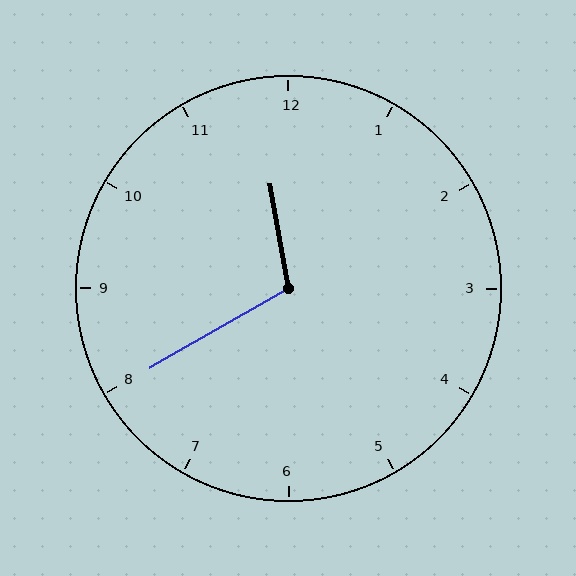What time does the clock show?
11:40.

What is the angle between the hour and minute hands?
Approximately 110 degrees.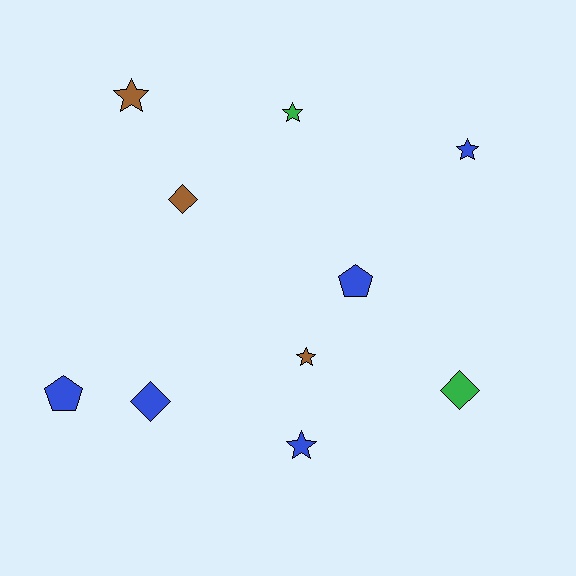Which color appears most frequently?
Blue, with 5 objects.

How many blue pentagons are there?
There are 2 blue pentagons.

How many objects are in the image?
There are 10 objects.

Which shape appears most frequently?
Star, with 5 objects.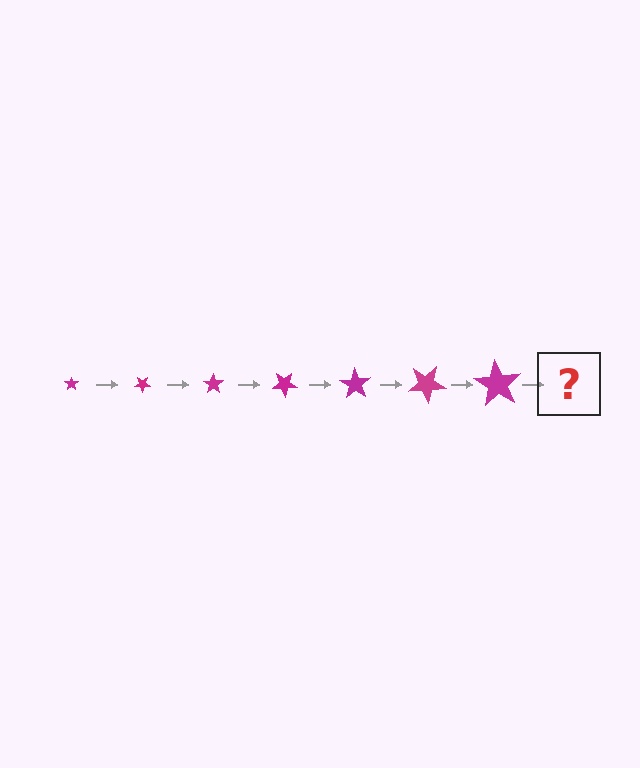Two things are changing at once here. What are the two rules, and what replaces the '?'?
The two rules are that the star grows larger each step and it rotates 35 degrees each step. The '?' should be a star, larger than the previous one and rotated 245 degrees from the start.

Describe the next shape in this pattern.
It should be a star, larger than the previous one and rotated 245 degrees from the start.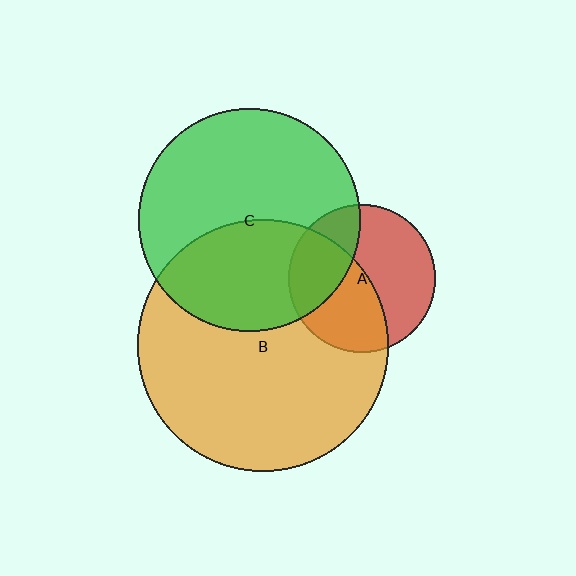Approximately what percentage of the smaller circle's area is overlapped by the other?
Approximately 50%.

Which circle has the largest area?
Circle B (orange).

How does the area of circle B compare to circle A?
Approximately 2.9 times.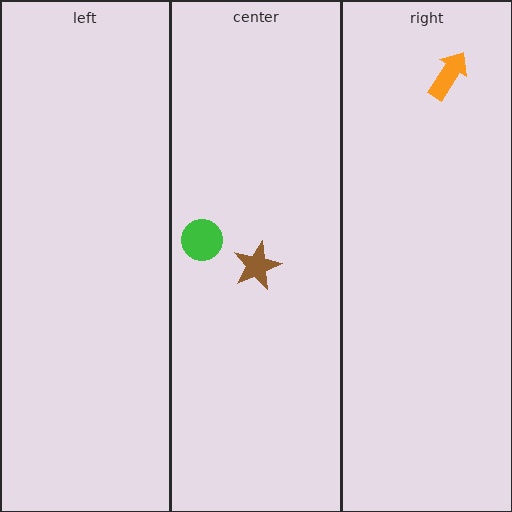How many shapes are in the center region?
2.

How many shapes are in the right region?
1.